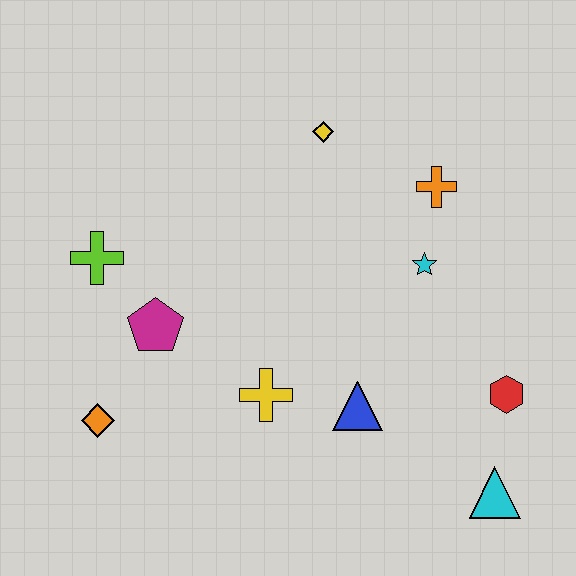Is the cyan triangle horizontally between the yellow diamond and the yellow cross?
No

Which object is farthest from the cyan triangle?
The lime cross is farthest from the cyan triangle.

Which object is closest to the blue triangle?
The yellow cross is closest to the blue triangle.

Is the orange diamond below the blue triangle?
Yes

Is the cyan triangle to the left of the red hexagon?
Yes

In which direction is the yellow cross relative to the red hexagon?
The yellow cross is to the left of the red hexagon.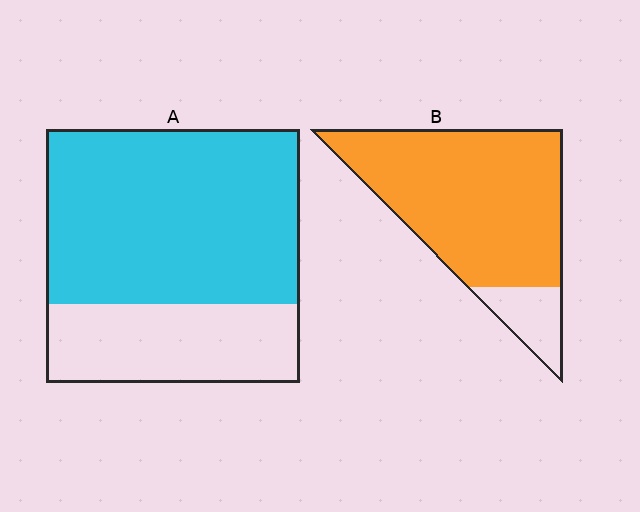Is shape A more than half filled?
Yes.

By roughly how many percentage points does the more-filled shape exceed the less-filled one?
By roughly 15 percentage points (B over A).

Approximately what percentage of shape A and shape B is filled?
A is approximately 70% and B is approximately 85%.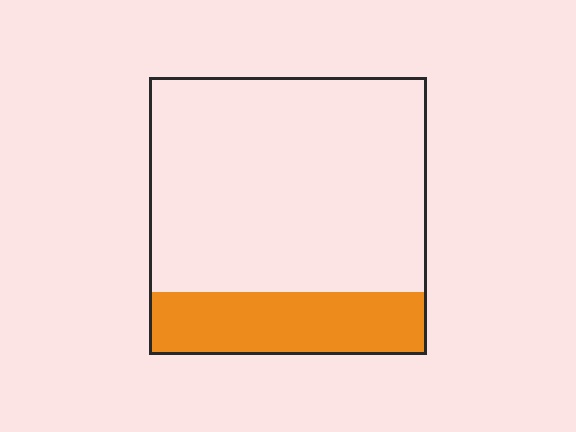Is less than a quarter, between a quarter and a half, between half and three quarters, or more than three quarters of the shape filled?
Less than a quarter.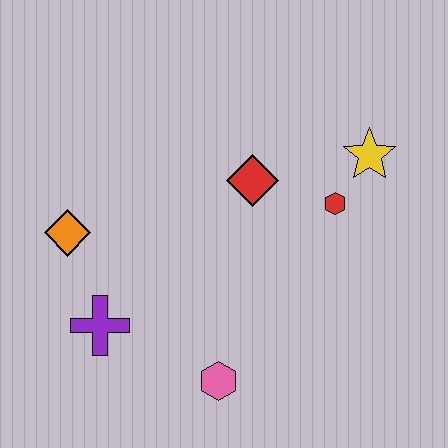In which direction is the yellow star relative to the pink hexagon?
The yellow star is above the pink hexagon.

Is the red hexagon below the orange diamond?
No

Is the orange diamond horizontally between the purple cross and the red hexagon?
No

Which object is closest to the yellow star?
The red hexagon is closest to the yellow star.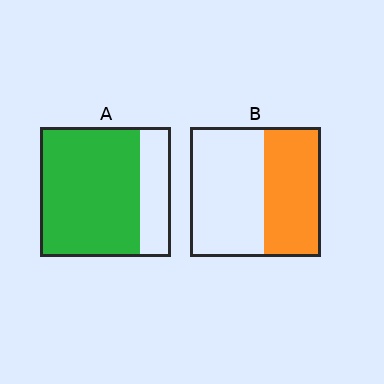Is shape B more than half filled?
No.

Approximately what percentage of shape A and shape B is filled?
A is approximately 75% and B is approximately 45%.